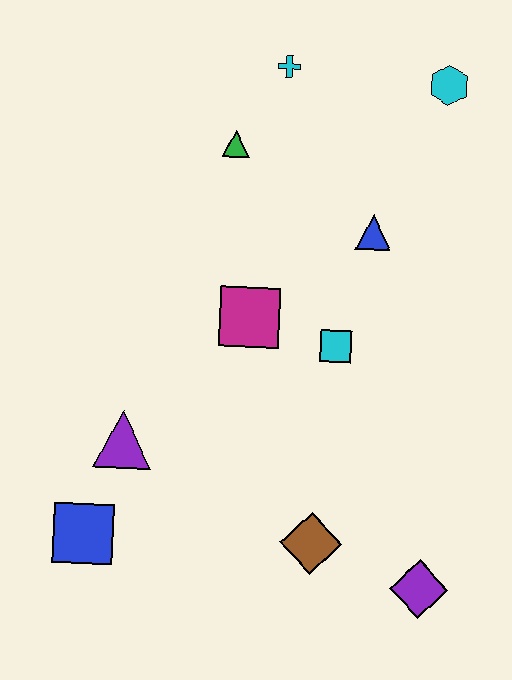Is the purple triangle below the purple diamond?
No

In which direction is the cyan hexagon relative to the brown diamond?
The cyan hexagon is above the brown diamond.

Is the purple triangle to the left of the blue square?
No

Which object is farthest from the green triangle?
The purple diamond is farthest from the green triangle.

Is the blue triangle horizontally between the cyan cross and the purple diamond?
Yes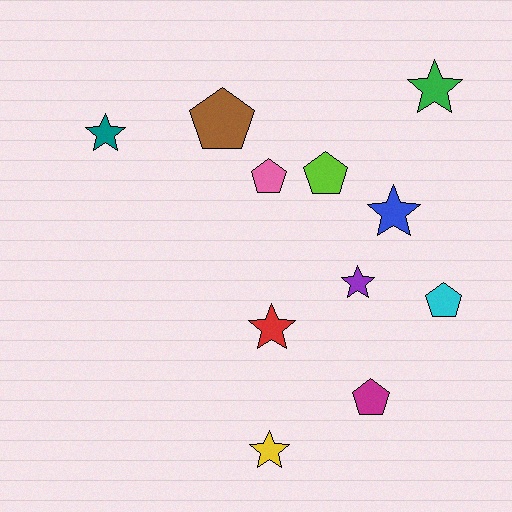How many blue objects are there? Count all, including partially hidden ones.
There is 1 blue object.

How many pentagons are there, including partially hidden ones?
There are 5 pentagons.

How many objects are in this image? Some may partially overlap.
There are 11 objects.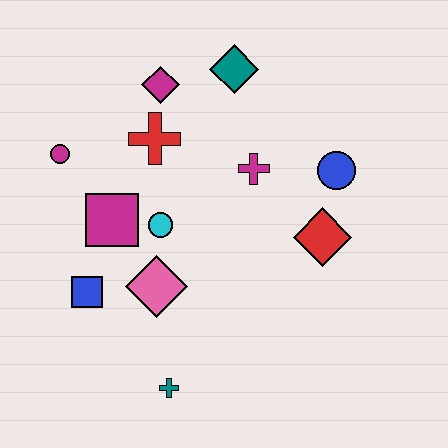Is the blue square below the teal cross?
No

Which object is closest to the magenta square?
The cyan circle is closest to the magenta square.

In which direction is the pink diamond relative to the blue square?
The pink diamond is to the right of the blue square.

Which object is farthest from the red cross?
The teal cross is farthest from the red cross.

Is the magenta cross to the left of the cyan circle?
No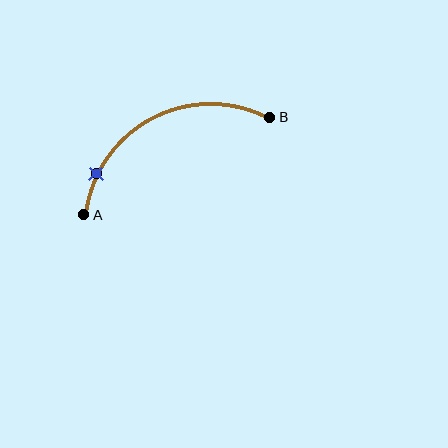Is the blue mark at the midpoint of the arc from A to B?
No. The blue mark lies on the arc but is closer to endpoint A. The arc midpoint would be at the point on the curve equidistant along the arc from both A and B.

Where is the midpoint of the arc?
The arc midpoint is the point on the curve farthest from the straight line joining A and B. It sits above that line.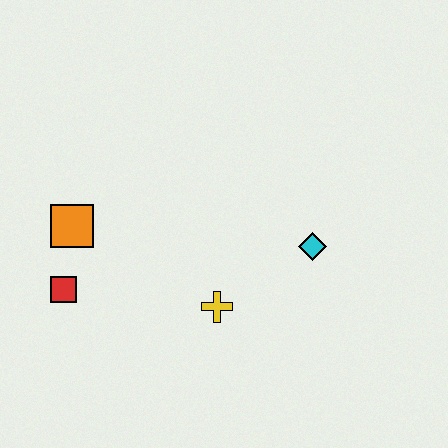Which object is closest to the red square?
The orange square is closest to the red square.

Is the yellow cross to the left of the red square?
No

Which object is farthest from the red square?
The cyan diamond is farthest from the red square.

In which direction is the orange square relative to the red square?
The orange square is above the red square.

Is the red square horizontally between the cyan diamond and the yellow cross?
No